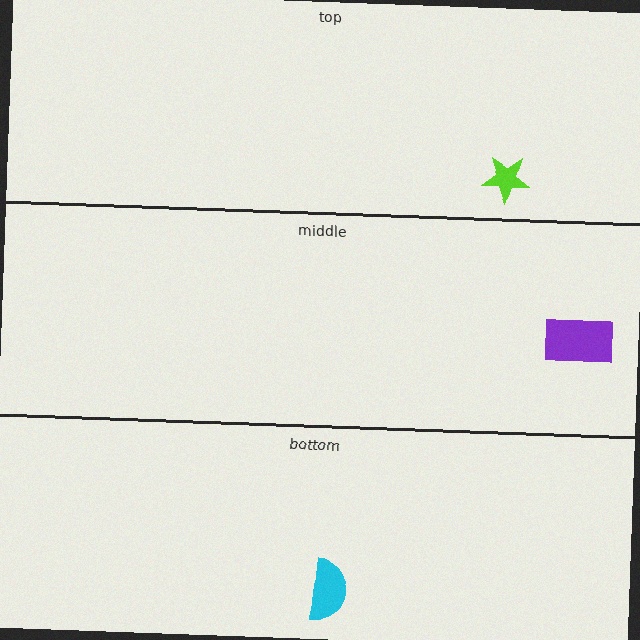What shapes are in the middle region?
The purple rectangle.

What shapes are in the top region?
The lime star.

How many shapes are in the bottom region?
1.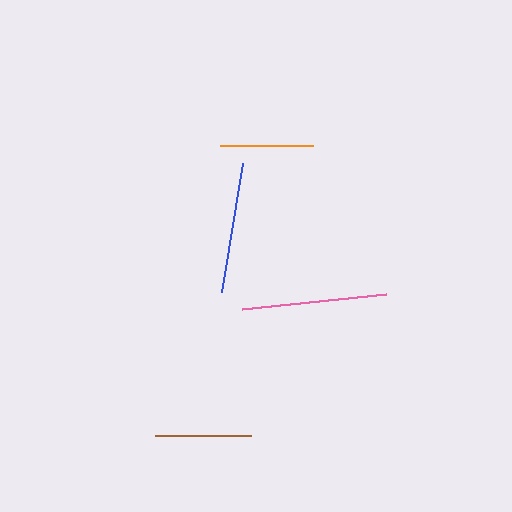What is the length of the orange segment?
The orange segment is approximately 93 pixels long.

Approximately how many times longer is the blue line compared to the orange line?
The blue line is approximately 1.4 times the length of the orange line.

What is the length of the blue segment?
The blue segment is approximately 131 pixels long.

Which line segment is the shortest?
The orange line is the shortest at approximately 93 pixels.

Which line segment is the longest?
The pink line is the longest at approximately 145 pixels.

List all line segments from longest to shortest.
From longest to shortest: pink, blue, brown, orange.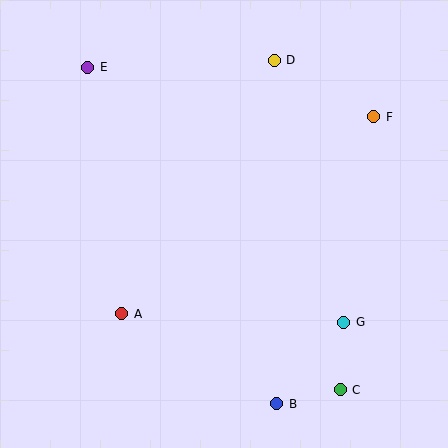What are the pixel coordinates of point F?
Point F is at (374, 117).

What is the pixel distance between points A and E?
The distance between A and E is 249 pixels.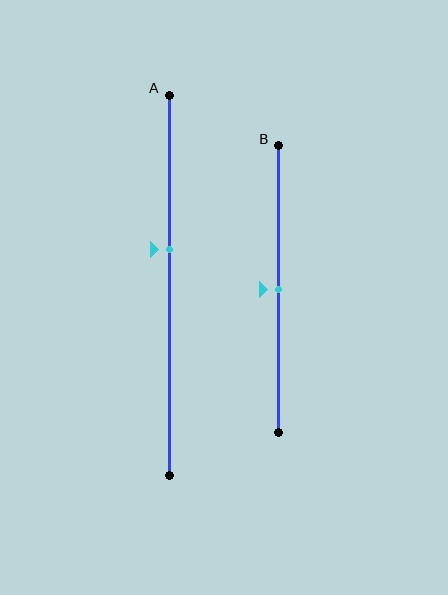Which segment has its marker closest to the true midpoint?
Segment B has its marker closest to the true midpoint.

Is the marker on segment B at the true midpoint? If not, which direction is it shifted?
Yes, the marker on segment B is at the true midpoint.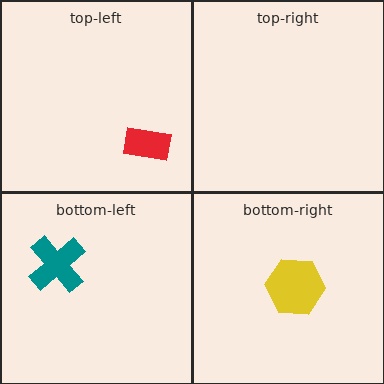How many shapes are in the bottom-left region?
1.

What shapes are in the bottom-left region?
The teal cross.